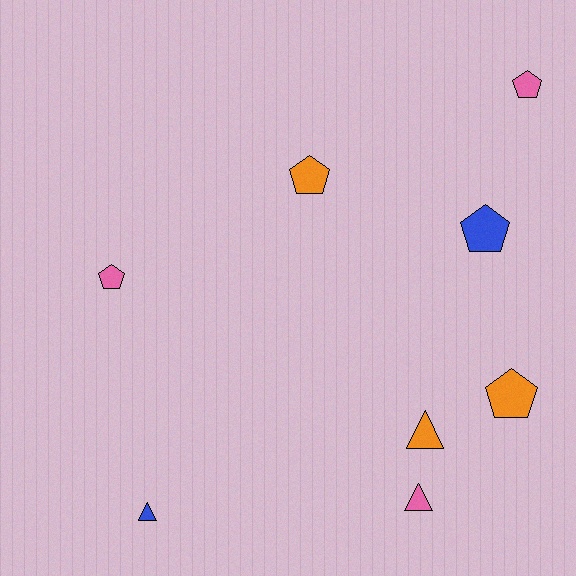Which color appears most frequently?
Pink, with 3 objects.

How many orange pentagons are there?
There are 2 orange pentagons.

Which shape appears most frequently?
Pentagon, with 5 objects.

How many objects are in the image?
There are 8 objects.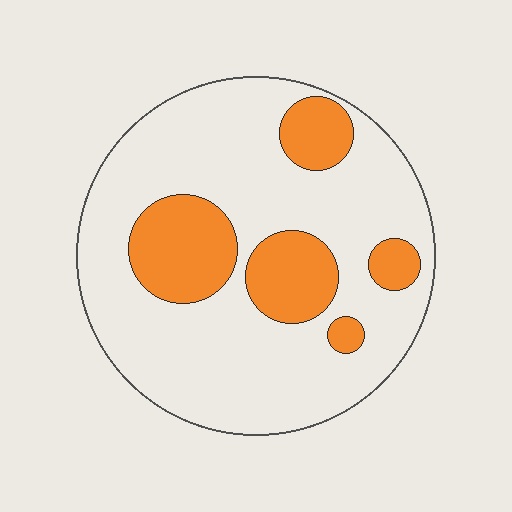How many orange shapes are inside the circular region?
5.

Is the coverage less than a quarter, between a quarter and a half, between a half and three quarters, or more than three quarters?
Less than a quarter.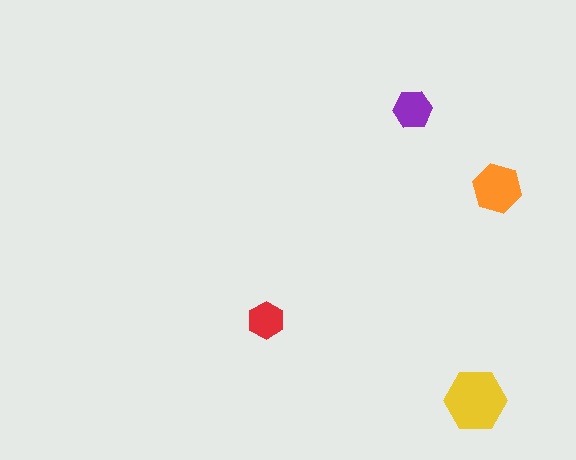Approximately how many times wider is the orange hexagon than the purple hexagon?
About 1.5 times wider.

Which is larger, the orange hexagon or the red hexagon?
The orange one.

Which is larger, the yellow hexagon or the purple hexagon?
The yellow one.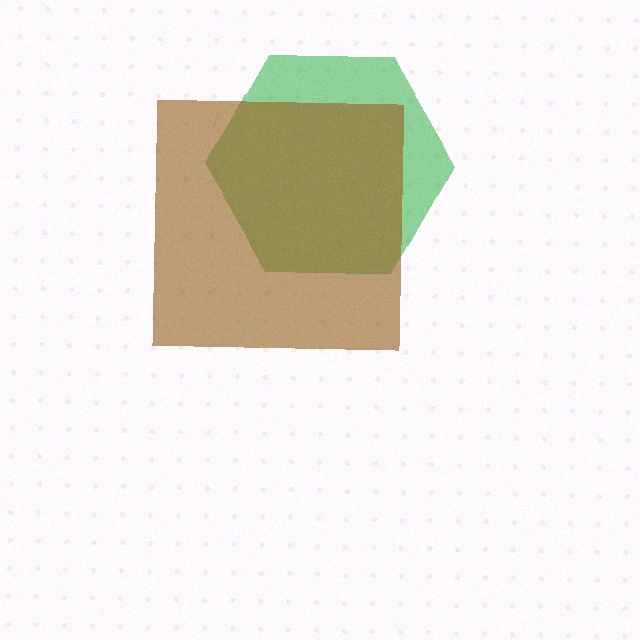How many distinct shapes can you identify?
There are 2 distinct shapes: a green hexagon, a brown square.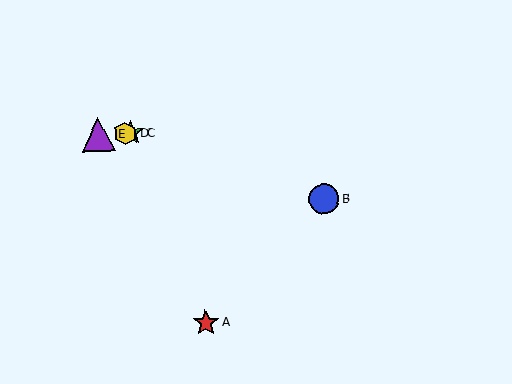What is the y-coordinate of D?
Object D is at y≈133.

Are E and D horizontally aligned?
Yes, both are at y≈135.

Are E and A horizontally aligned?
No, E is at y≈135 and A is at y≈323.